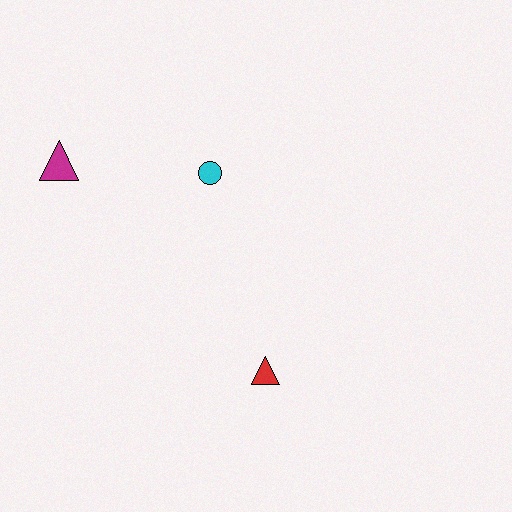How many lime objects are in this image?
There are no lime objects.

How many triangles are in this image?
There are 2 triangles.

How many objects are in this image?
There are 3 objects.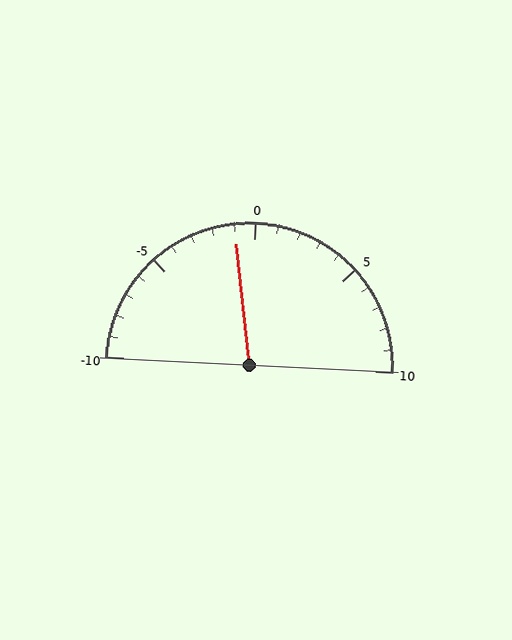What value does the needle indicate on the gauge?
The needle indicates approximately -1.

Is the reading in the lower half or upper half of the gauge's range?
The reading is in the lower half of the range (-10 to 10).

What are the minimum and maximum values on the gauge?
The gauge ranges from -10 to 10.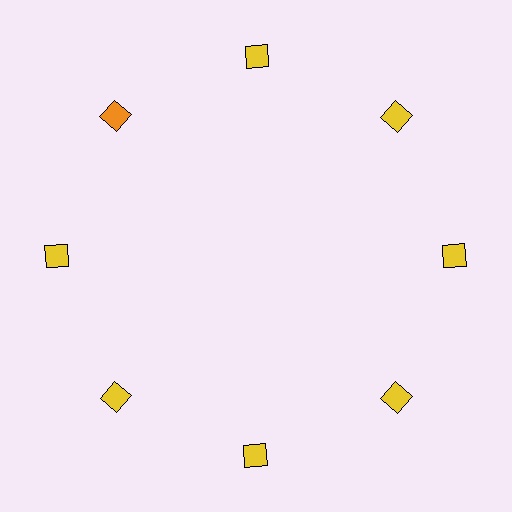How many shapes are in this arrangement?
There are 8 shapes arranged in a ring pattern.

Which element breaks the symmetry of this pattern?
The orange square at roughly the 10 o'clock position breaks the symmetry. All other shapes are yellow squares.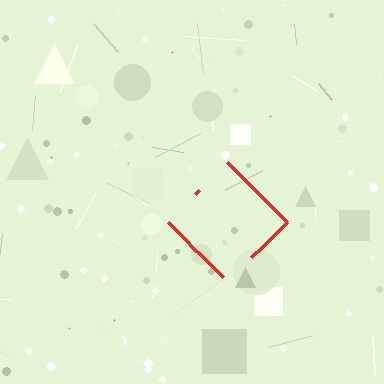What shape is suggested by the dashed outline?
The dashed outline suggests a diamond.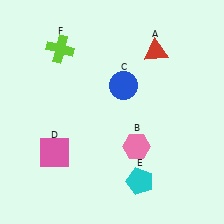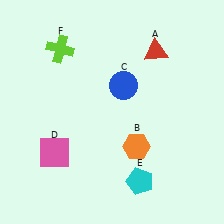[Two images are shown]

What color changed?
The hexagon (B) changed from pink in Image 1 to orange in Image 2.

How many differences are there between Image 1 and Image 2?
There is 1 difference between the two images.